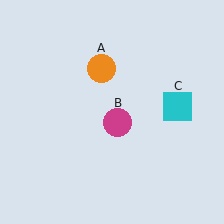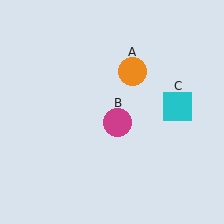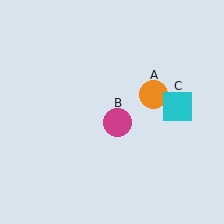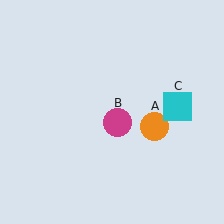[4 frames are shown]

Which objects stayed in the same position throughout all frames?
Magenta circle (object B) and cyan square (object C) remained stationary.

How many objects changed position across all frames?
1 object changed position: orange circle (object A).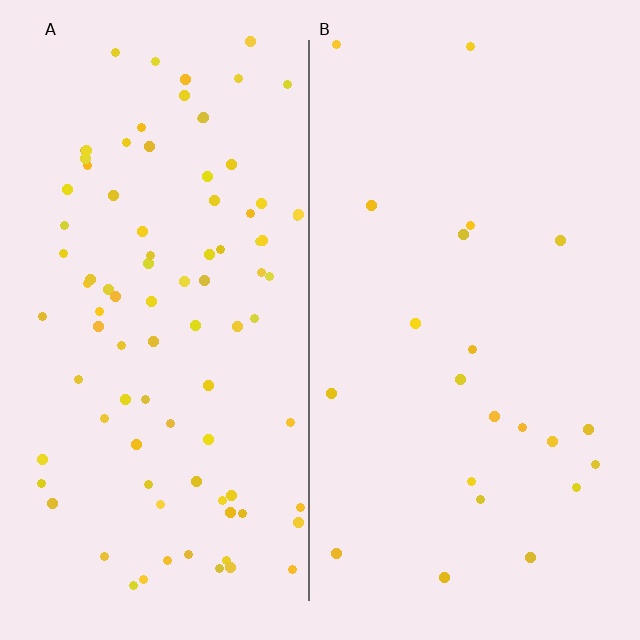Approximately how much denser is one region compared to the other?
Approximately 4.2× — region A over region B.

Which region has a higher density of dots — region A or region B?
A (the left).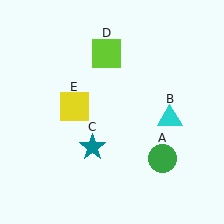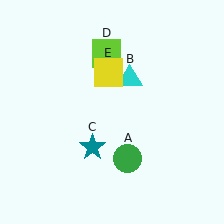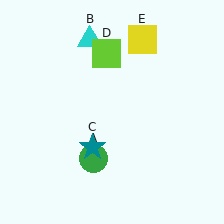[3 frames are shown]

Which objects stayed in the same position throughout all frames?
Teal star (object C) and lime square (object D) remained stationary.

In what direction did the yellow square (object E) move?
The yellow square (object E) moved up and to the right.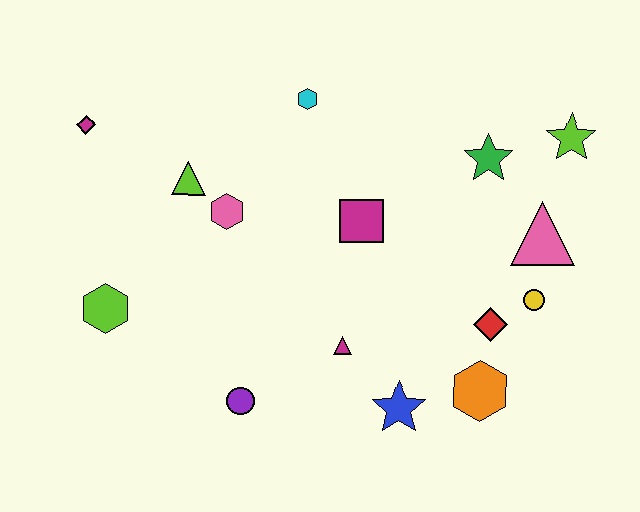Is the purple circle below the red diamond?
Yes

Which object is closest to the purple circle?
The magenta triangle is closest to the purple circle.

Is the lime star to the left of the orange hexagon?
No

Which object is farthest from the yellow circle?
The magenta diamond is farthest from the yellow circle.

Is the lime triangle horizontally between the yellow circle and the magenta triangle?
No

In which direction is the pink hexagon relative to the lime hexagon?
The pink hexagon is to the right of the lime hexagon.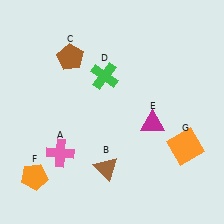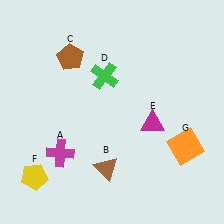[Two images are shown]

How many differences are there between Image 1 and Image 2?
There are 2 differences between the two images.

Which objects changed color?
A changed from pink to magenta. F changed from orange to yellow.